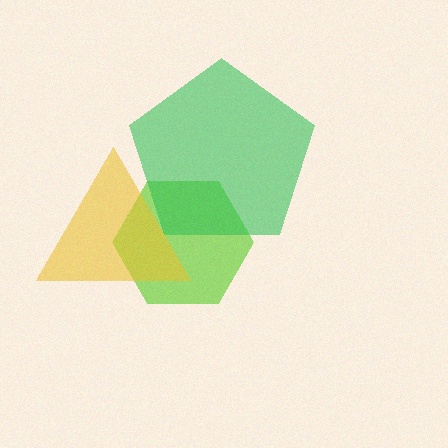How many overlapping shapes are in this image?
There are 3 overlapping shapes in the image.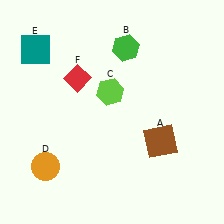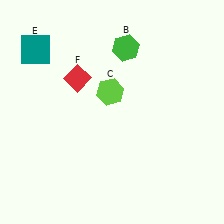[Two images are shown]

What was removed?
The orange circle (D), the brown square (A) were removed in Image 2.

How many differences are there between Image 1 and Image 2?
There are 2 differences between the two images.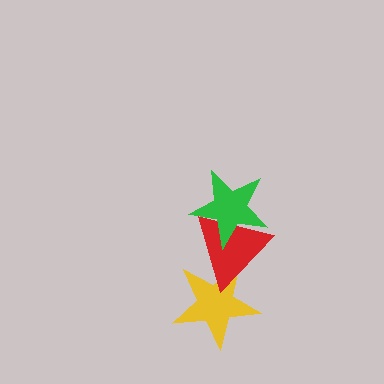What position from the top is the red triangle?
The red triangle is 2nd from the top.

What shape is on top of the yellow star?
The red triangle is on top of the yellow star.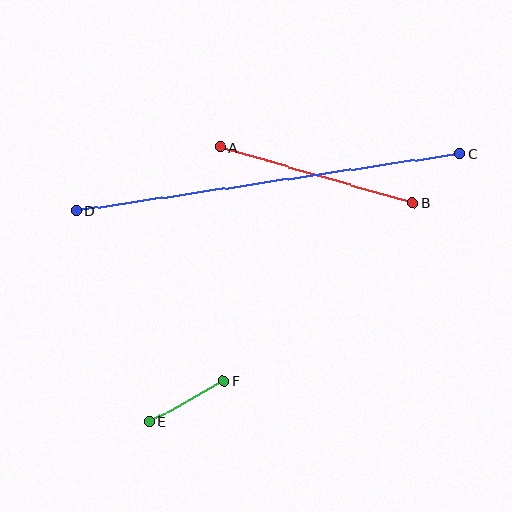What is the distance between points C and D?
The distance is approximately 388 pixels.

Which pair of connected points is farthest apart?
Points C and D are farthest apart.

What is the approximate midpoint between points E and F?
The midpoint is at approximately (187, 401) pixels.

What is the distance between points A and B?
The distance is approximately 201 pixels.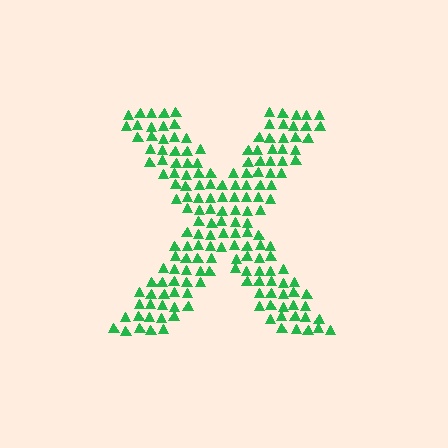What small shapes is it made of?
It is made of small triangles.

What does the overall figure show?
The overall figure shows the letter X.